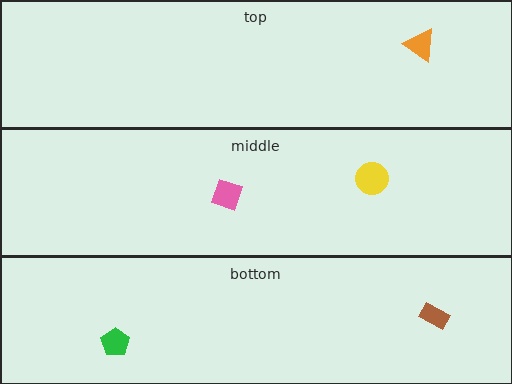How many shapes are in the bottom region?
2.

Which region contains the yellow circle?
The middle region.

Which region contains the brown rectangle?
The bottom region.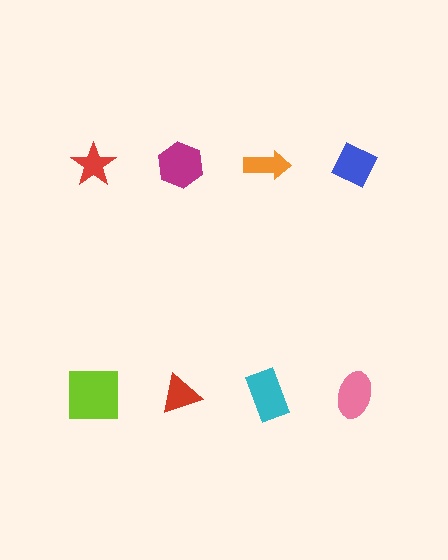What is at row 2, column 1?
A lime square.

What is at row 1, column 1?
A red star.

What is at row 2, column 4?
A pink ellipse.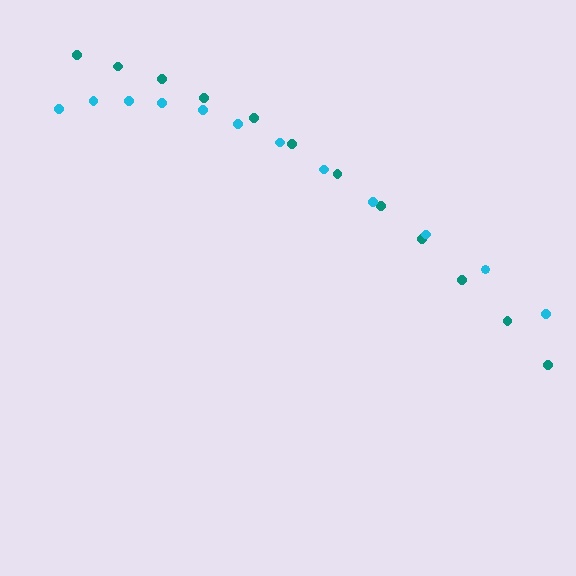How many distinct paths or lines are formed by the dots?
There are 2 distinct paths.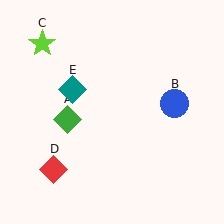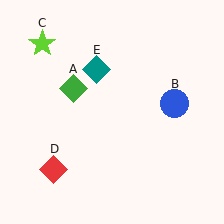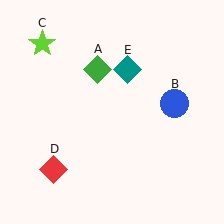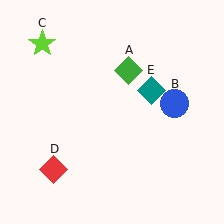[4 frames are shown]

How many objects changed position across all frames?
2 objects changed position: green diamond (object A), teal diamond (object E).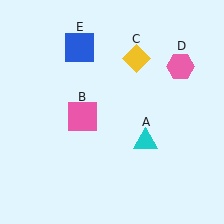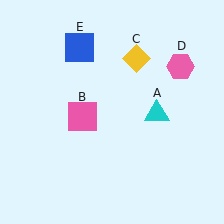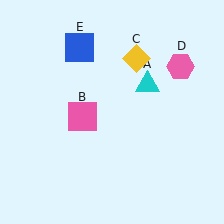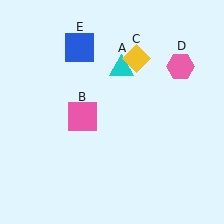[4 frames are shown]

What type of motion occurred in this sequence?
The cyan triangle (object A) rotated counterclockwise around the center of the scene.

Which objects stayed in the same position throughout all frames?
Pink square (object B) and yellow diamond (object C) and pink hexagon (object D) and blue square (object E) remained stationary.